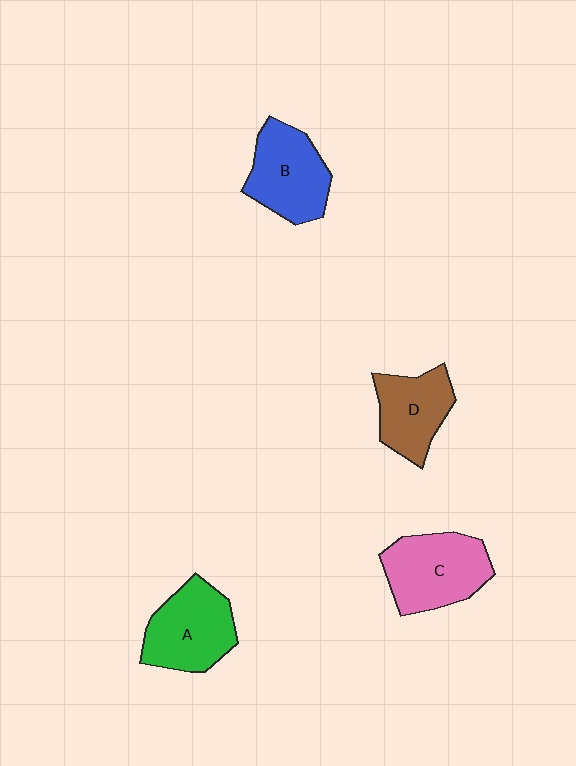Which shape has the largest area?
Shape C (pink).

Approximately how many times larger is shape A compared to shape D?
Approximately 1.2 times.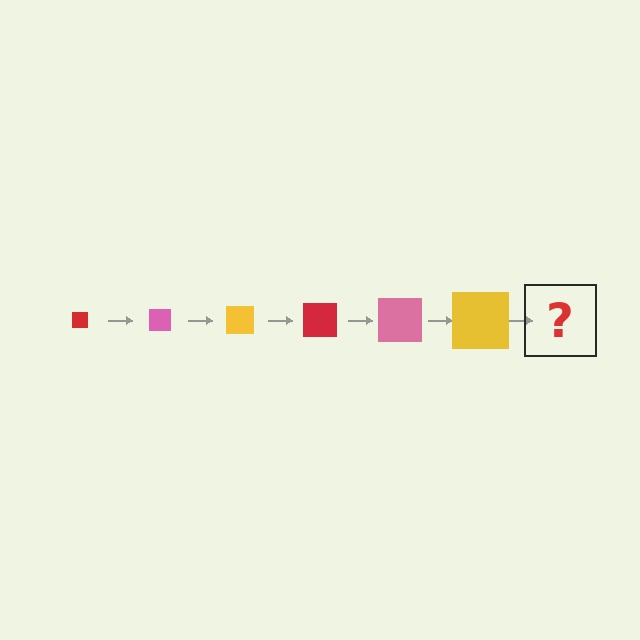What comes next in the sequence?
The next element should be a red square, larger than the previous one.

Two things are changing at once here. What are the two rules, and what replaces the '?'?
The two rules are that the square grows larger each step and the color cycles through red, pink, and yellow. The '?' should be a red square, larger than the previous one.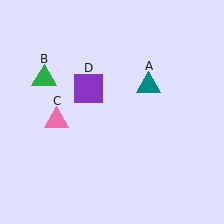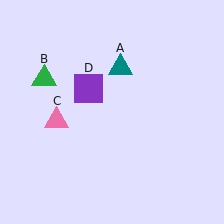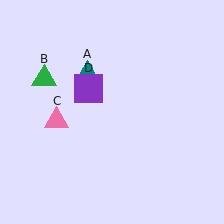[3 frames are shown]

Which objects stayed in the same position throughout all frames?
Green triangle (object B) and pink triangle (object C) and purple square (object D) remained stationary.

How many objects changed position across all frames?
1 object changed position: teal triangle (object A).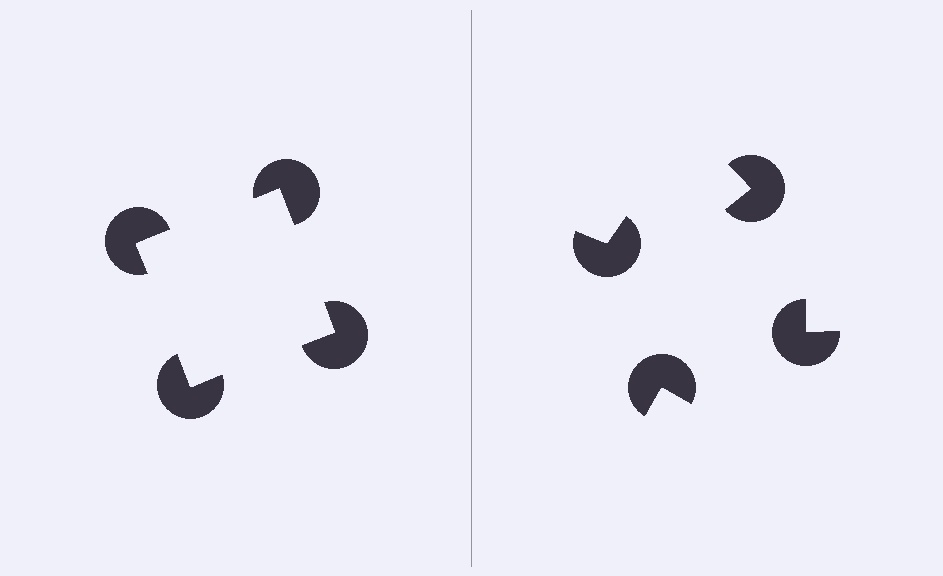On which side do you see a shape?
An illusory square appears on the left side. On the right side the wedge cuts are rotated, so no coherent shape forms.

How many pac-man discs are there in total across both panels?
8 — 4 on each side.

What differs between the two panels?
The pac-man discs are positioned identically on both sides; only the wedge orientations differ. On the left they align to a square; on the right they are misaligned.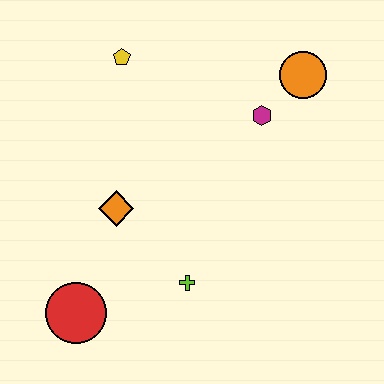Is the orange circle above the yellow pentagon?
No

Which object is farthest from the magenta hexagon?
The red circle is farthest from the magenta hexagon.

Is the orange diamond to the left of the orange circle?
Yes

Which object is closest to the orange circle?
The magenta hexagon is closest to the orange circle.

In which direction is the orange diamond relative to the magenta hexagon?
The orange diamond is to the left of the magenta hexagon.